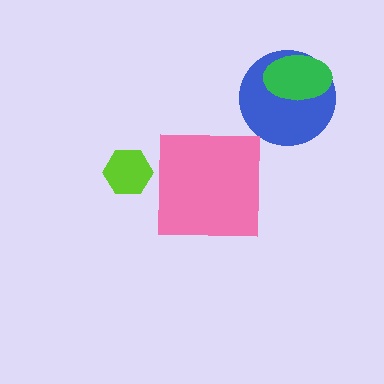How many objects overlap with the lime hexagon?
0 objects overlap with the lime hexagon.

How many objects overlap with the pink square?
0 objects overlap with the pink square.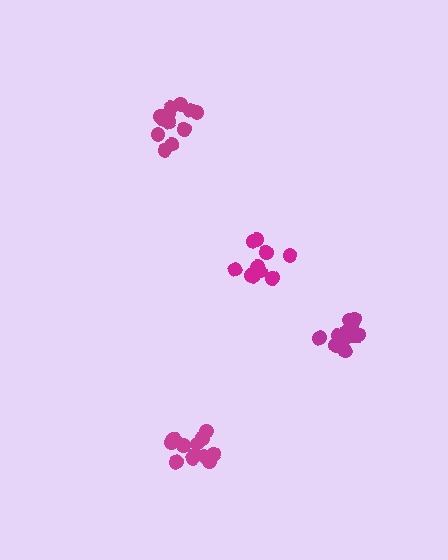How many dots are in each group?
Group 1: 13 dots, Group 2: 12 dots, Group 3: 10 dots, Group 4: 14 dots (49 total).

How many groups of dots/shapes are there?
There are 4 groups.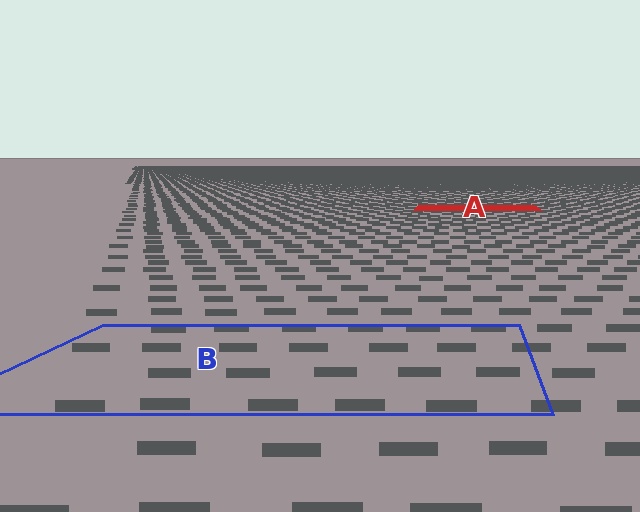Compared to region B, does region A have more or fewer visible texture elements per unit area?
Region A has more texture elements per unit area — they are packed more densely because it is farther away.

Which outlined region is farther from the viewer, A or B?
Region A is farther from the viewer — the texture elements inside it appear smaller and more densely packed.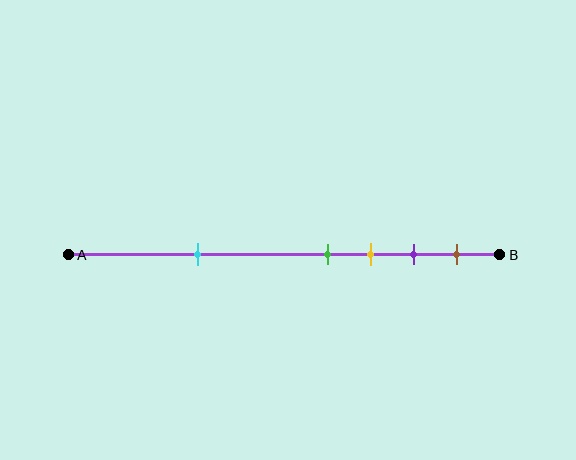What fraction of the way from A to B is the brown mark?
The brown mark is approximately 90% (0.9) of the way from A to B.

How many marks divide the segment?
There are 5 marks dividing the segment.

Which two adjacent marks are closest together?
The green and yellow marks are the closest adjacent pair.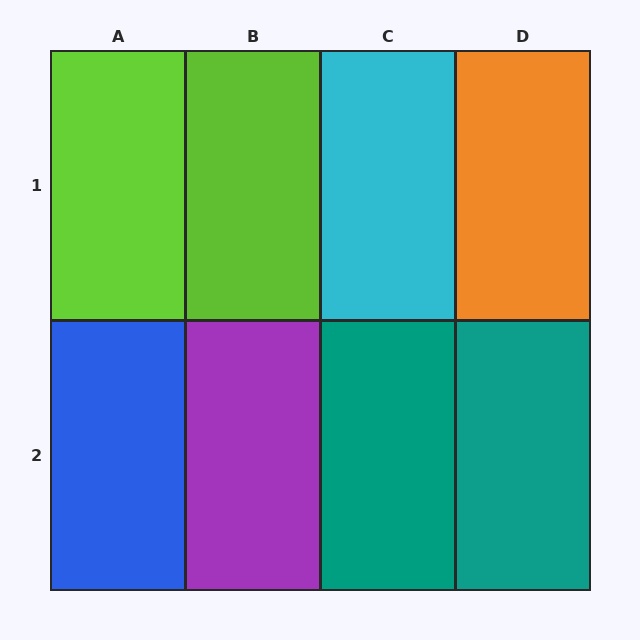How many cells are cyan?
1 cell is cyan.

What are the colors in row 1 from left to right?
Lime, lime, cyan, orange.